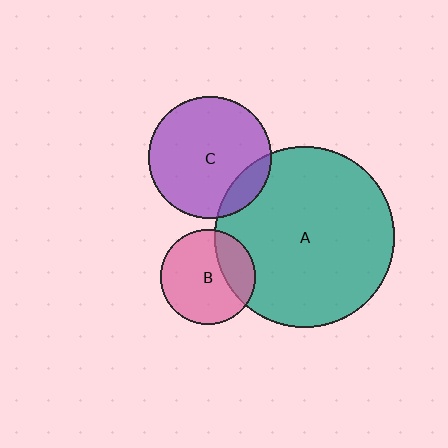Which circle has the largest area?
Circle A (teal).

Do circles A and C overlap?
Yes.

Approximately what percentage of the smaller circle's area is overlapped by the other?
Approximately 15%.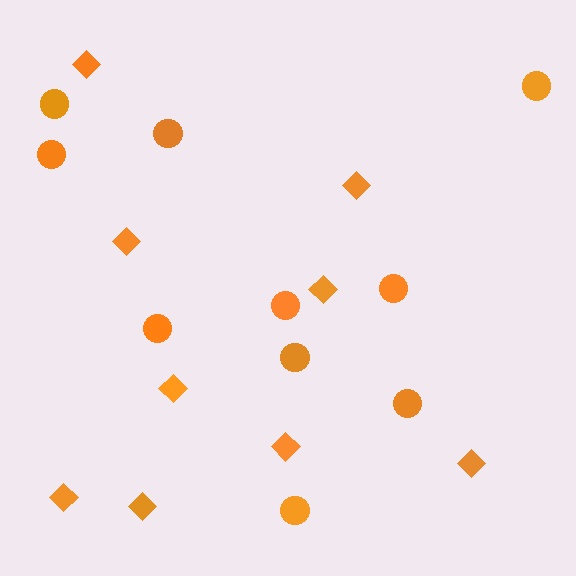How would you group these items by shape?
There are 2 groups: one group of circles (10) and one group of diamonds (9).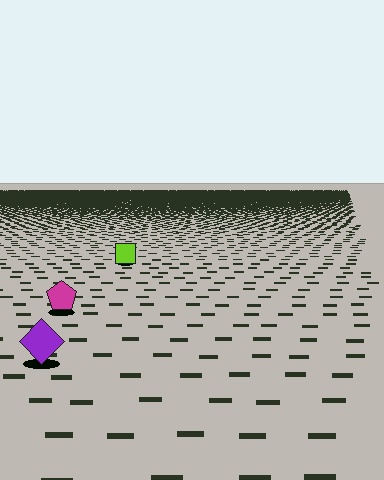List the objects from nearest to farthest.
From nearest to farthest: the purple diamond, the magenta pentagon, the lime square.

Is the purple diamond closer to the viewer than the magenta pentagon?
Yes. The purple diamond is closer — you can tell from the texture gradient: the ground texture is coarser near it.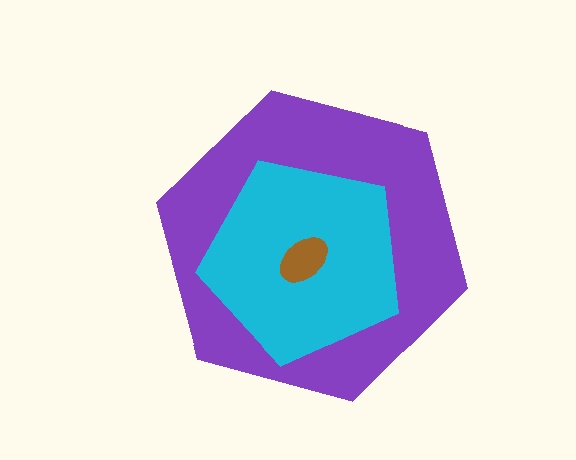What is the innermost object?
The brown ellipse.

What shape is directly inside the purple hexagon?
The cyan pentagon.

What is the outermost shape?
The purple hexagon.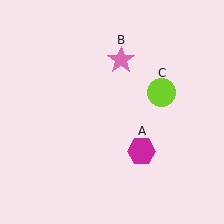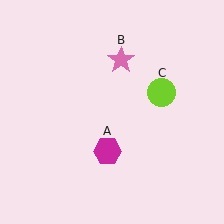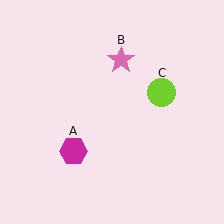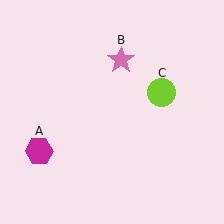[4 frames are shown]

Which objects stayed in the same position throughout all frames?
Pink star (object B) and lime circle (object C) remained stationary.